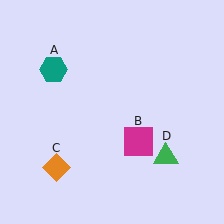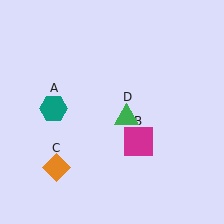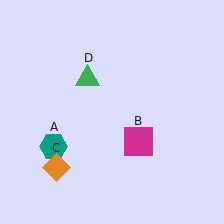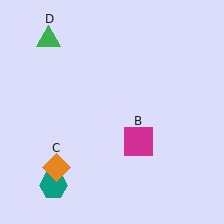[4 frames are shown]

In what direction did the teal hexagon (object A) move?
The teal hexagon (object A) moved down.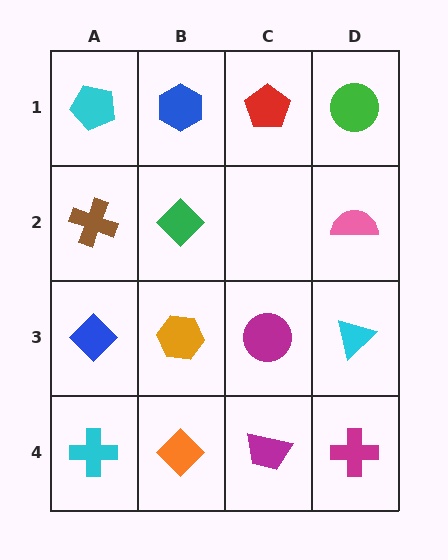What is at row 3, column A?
A blue diamond.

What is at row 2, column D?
A pink semicircle.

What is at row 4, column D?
A magenta cross.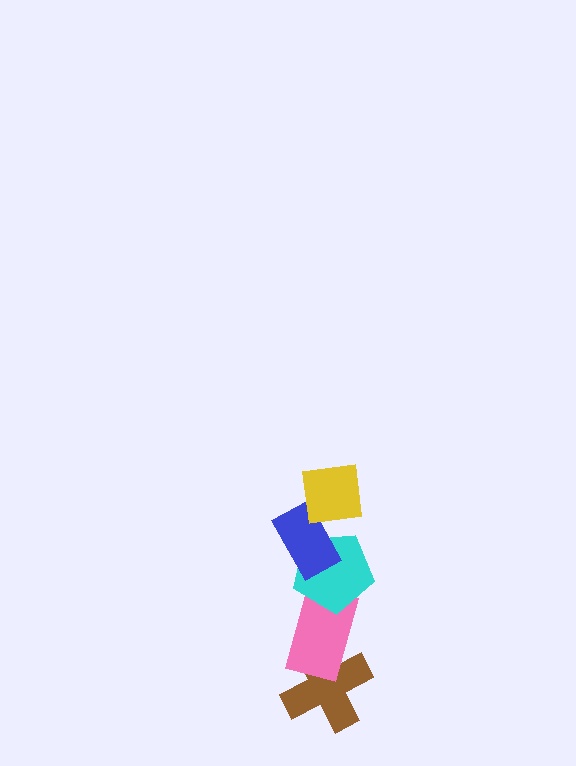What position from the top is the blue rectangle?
The blue rectangle is 2nd from the top.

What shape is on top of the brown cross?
The pink rectangle is on top of the brown cross.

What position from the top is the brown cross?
The brown cross is 5th from the top.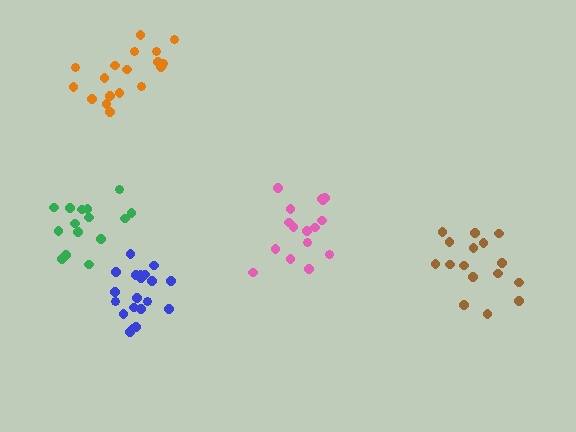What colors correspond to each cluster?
The clusters are colored: blue, orange, pink, brown, green.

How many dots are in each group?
Group 1: 20 dots, Group 2: 18 dots, Group 3: 16 dots, Group 4: 16 dots, Group 5: 15 dots (85 total).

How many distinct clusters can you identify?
There are 5 distinct clusters.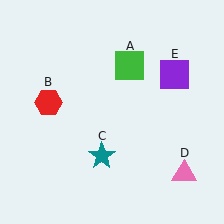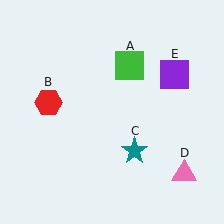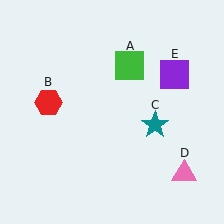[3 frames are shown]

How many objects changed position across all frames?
1 object changed position: teal star (object C).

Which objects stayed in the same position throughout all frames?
Green square (object A) and red hexagon (object B) and pink triangle (object D) and purple square (object E) remained stationary.